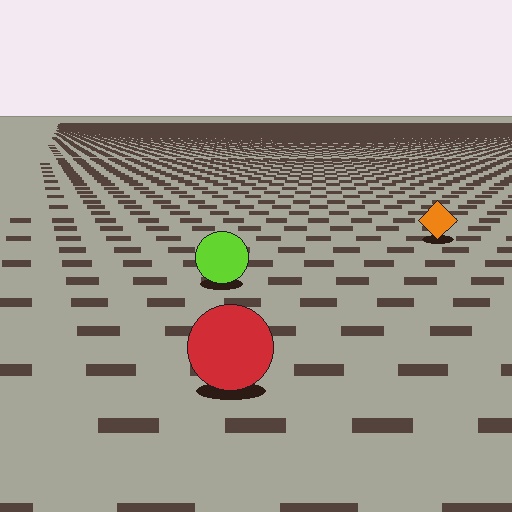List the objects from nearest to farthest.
From nearest to farthest: the red circle, the lime circle, the orange diamond.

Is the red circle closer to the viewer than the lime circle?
Yes. The red circle is closer — you can tell from the texture gradient: the ground texture is coarser near it.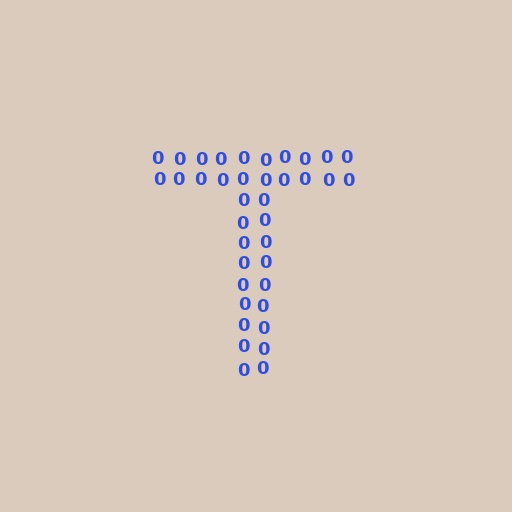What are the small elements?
The small elements are digit 0's.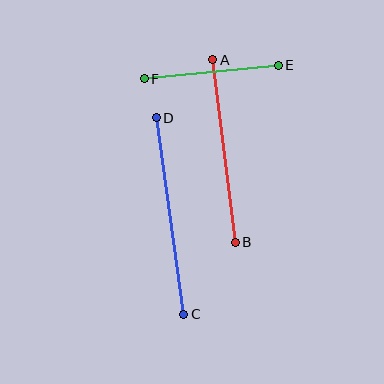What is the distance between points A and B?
The distance is approximately 184 pixels.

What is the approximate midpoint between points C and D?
The midpoint is at approximately (170, 216) pixels.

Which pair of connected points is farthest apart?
Points C and D are farthest apart.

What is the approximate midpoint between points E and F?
The midpoint is at approximately (211, 72) pixels.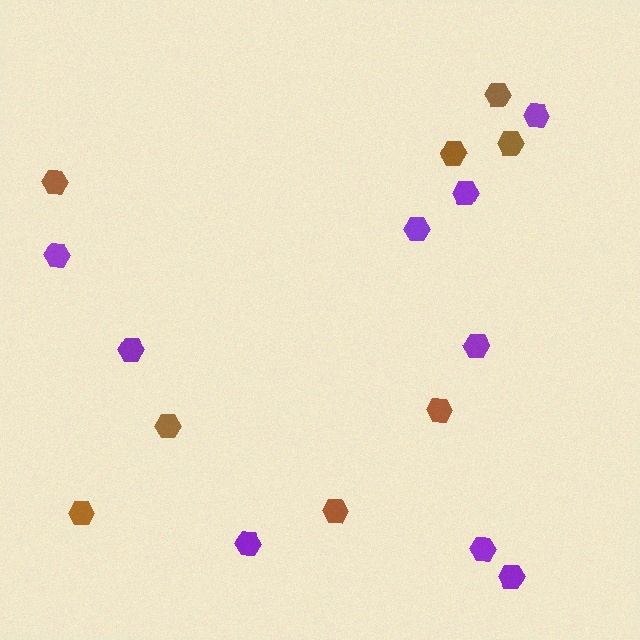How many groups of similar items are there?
There are 2 groups: one group of purple hexagons (9) and one group of brown hexagons (8).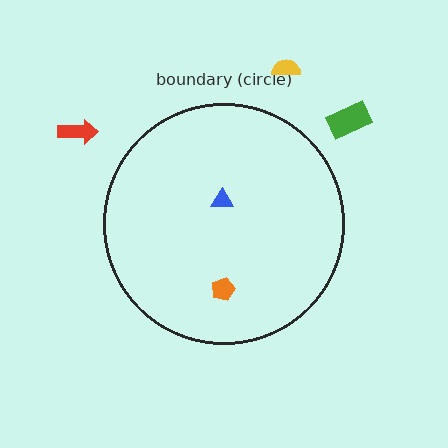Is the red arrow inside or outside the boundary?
Outside.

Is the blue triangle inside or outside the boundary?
Inside.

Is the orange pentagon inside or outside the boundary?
Inside.